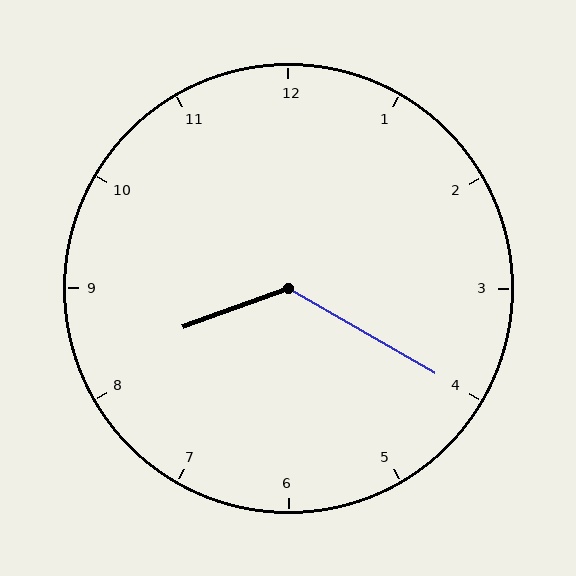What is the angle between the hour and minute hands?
Approximately 130 degrees.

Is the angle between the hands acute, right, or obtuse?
It is obtuse.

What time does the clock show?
8:20.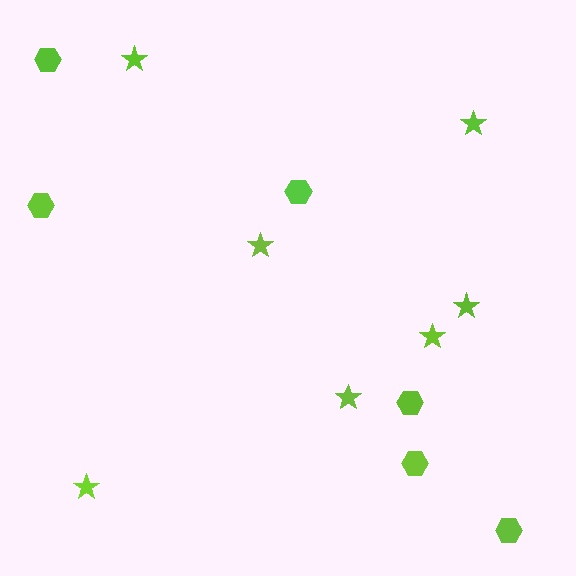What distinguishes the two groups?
There are 2 groups: one group of stars (7) and one group of hexagons (6).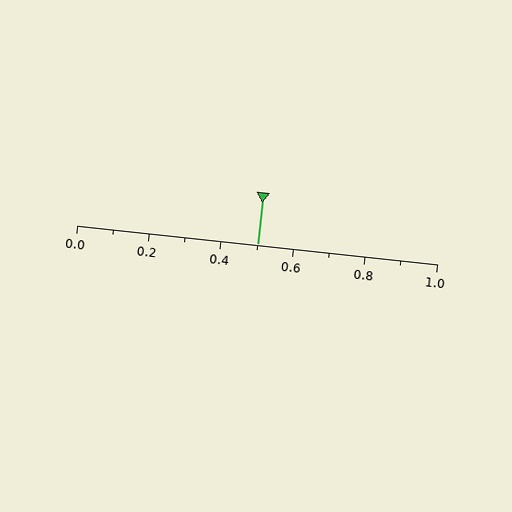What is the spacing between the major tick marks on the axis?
The major ticks are spaced 0.2 apart.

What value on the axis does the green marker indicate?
The marker indicates approximately 0.5.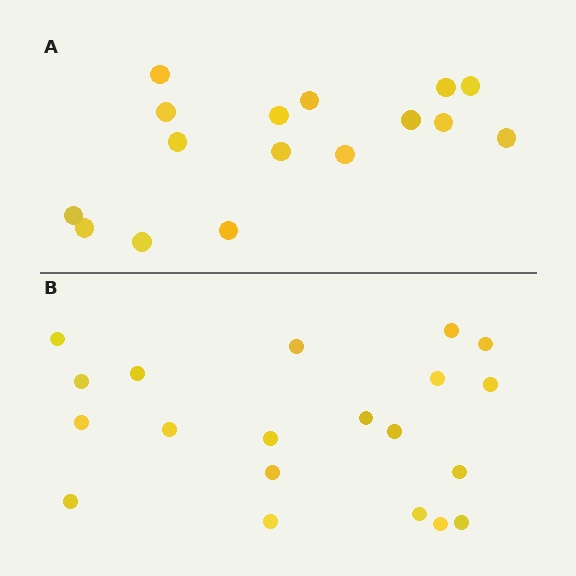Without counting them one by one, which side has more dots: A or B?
Region B (the bottom region) has more dots.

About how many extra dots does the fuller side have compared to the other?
Region B has about 4 more dots than region A.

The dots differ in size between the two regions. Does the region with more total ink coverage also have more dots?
No. Region A has more total ink coverage because its dots are larger, but region B actually contains more individual dots. Total area can be misleading — the number of items is what matters here.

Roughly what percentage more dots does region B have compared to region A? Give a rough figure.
About 25% more.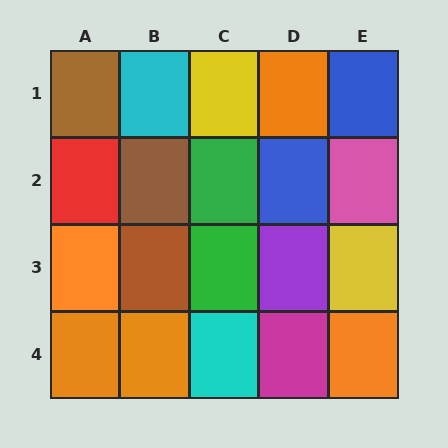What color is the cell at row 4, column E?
Orange.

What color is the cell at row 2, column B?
Brown.